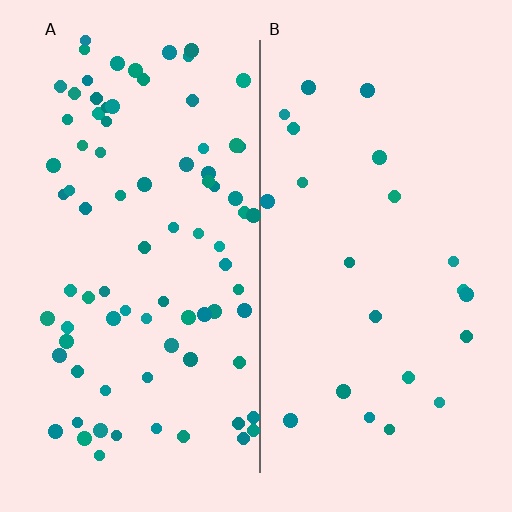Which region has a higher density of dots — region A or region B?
A (the left).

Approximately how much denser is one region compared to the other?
Approximately 3.7× — region A over region B.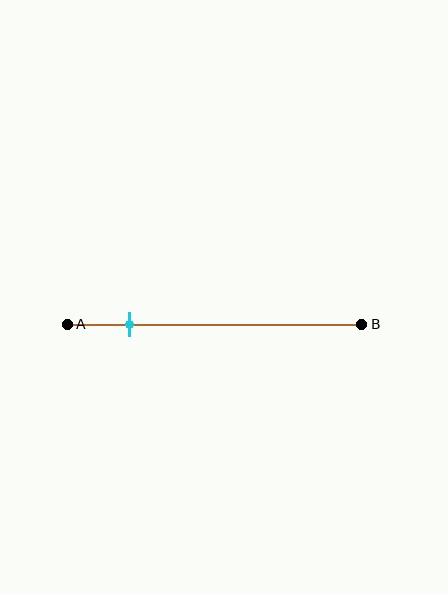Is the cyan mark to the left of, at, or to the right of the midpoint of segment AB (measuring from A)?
The cyan mark is to the left of the midpoint of segment AB.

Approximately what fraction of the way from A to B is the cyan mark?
The cyan mark is approximately 20% of the way from A to B.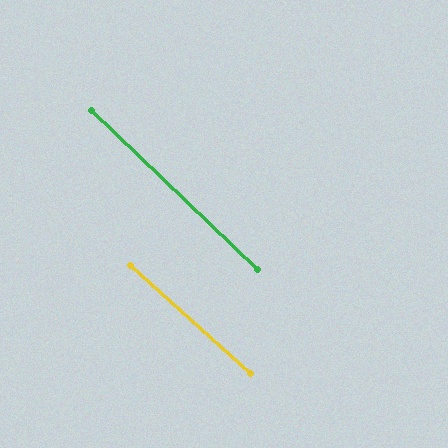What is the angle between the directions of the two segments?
Approximately 1 degree.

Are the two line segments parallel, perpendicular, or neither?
Parallel — their directions differ by only 1.4°.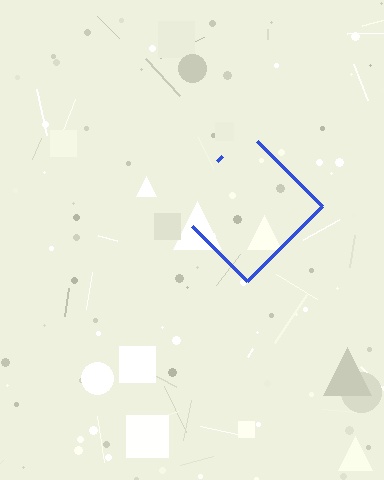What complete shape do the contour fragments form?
The contour fragments form a diamond.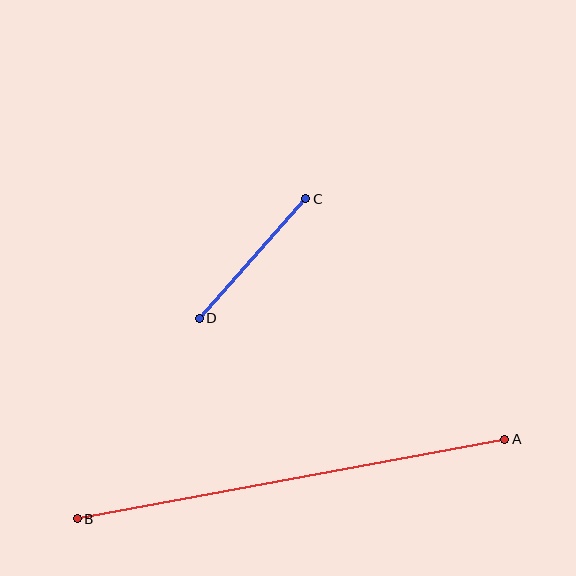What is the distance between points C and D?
The distance is approximately 160 pixels.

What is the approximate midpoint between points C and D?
The midpoint is at approximately (252, 259) pixels.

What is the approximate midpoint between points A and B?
The midpoint is at approximately (291, 479) pixels.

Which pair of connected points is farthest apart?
Points A and B are farthest apart.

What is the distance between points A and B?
The distance is approximately 434 pixels.